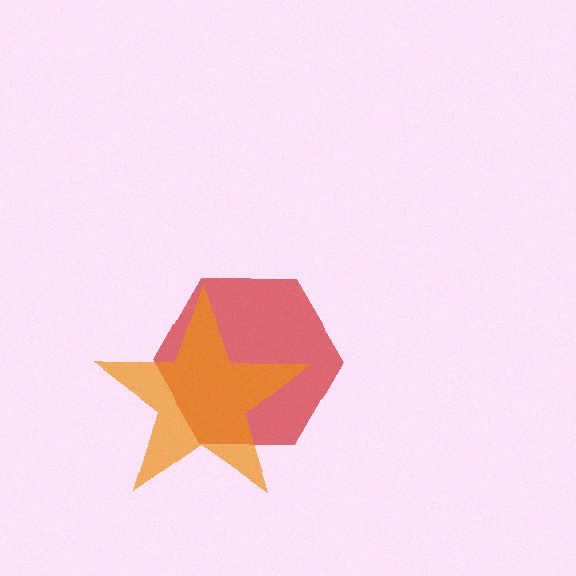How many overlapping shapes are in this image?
There are 2 overlapping shapes in the image.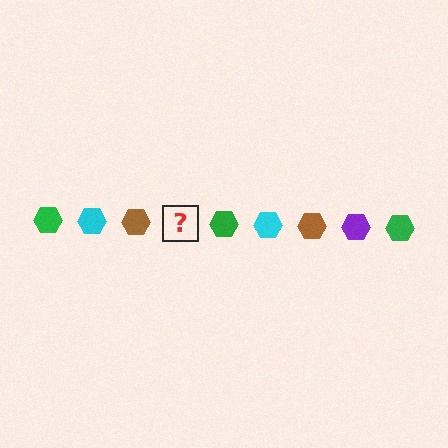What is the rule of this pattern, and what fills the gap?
The rule is that the pattern cycles through green, cyan, brown, purple hexagons. The gap should be filled with a purple hexagon.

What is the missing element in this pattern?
The missing element is a purple hexagon.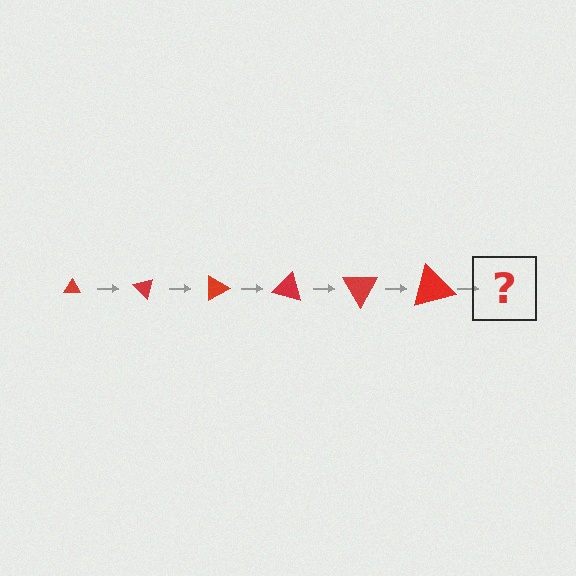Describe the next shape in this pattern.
It should be a triangle, larger than the previous one and rotated 270 degrees from the start.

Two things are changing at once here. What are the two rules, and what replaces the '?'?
The two rules are that the triangle grows larger each step and it rotates 45 degrees each step. The '?' should be a triangle, larger than the previous one and rotated 270 degrees from the start.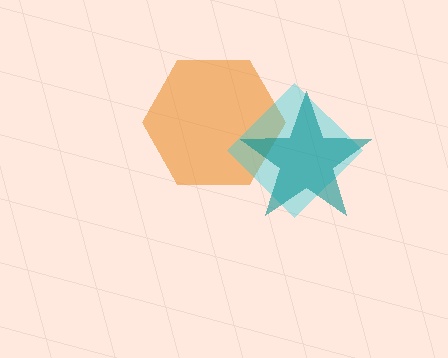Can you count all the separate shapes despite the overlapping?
Yes, there are 3 separate shapes.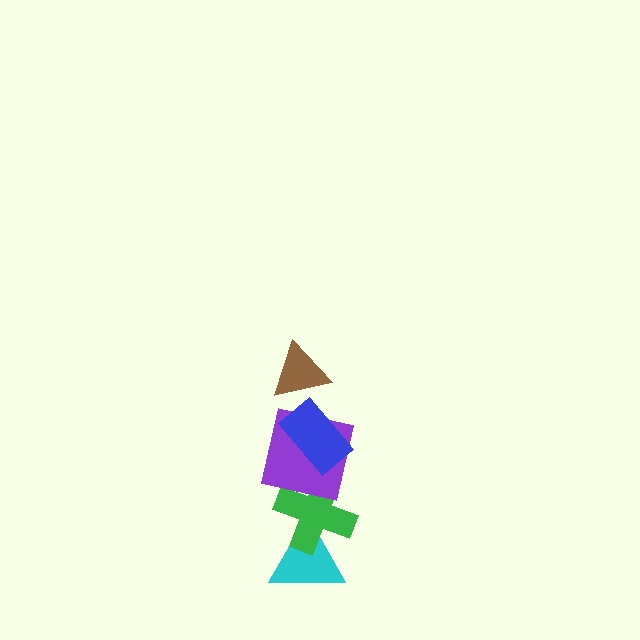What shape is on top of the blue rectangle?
The brown triangle is on top of the blue rectangle.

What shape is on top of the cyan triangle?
The green cross is on top of the cyan triangle.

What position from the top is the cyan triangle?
The cyan triangle is 5th from the top.